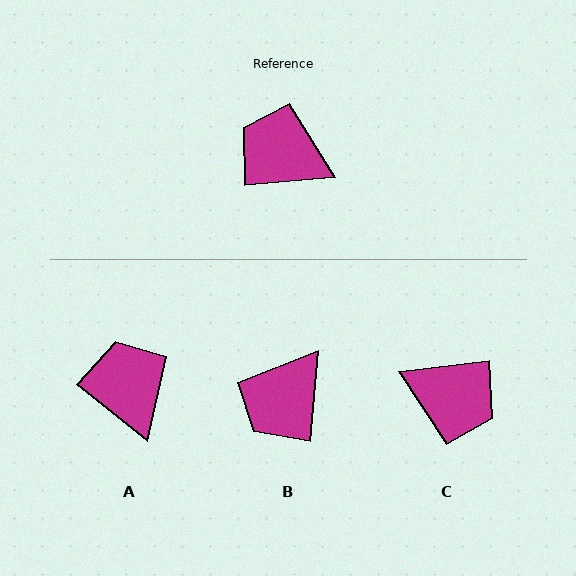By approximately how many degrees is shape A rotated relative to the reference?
Approximately 44 degrees clockwise.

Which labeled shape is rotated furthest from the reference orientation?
C, about 178 degrees away.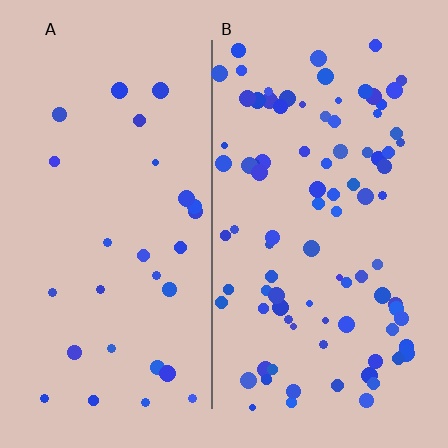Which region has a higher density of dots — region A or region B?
B (the right).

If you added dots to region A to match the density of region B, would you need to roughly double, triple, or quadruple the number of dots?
Approximately triple.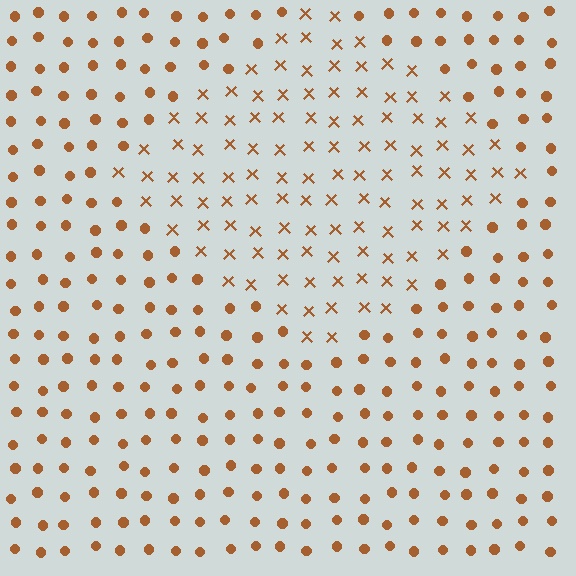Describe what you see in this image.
The image is filled with small brown elements arranged in a uniform grid. A diamond-shaped region contains X marks, while the surrounding area contains circles. The boundary is defined purely by the change in element shape.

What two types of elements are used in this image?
The image uses X marks inside the diamond region and circles outside it.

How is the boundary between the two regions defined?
The boundary is defined by a change in element shape: X marks inside vs. circles outside. All elements share the same color and spacing.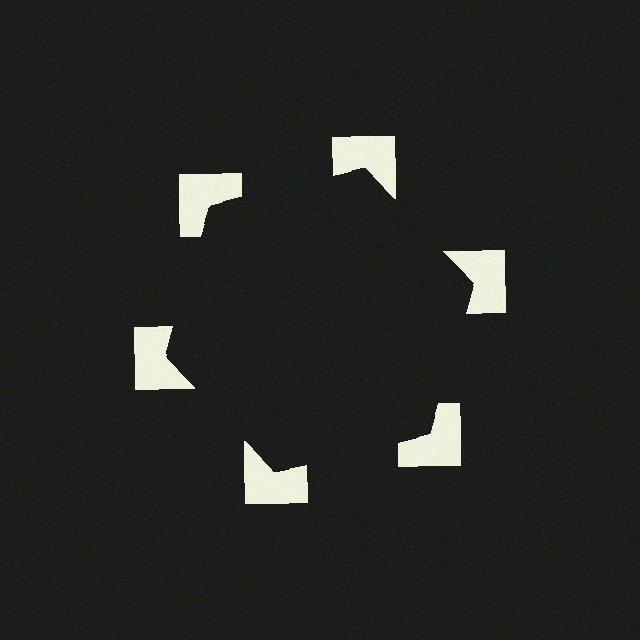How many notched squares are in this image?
There are 6 — one at each vertex of the illusory hexagon.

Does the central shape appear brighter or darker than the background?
It typically appears slightly darker than the background, even though no actual brightness change is drawn.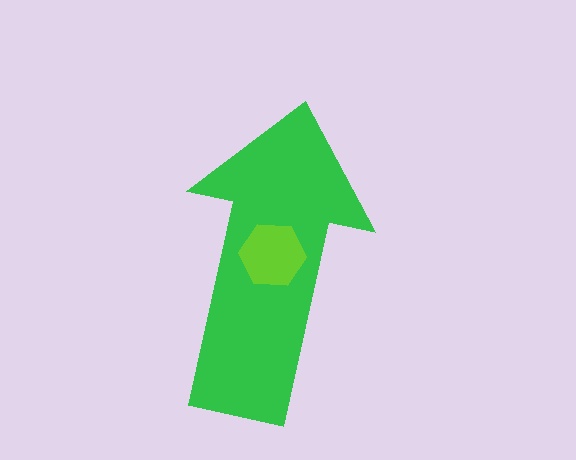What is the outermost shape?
The green arrow.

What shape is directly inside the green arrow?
The lime hexagon.